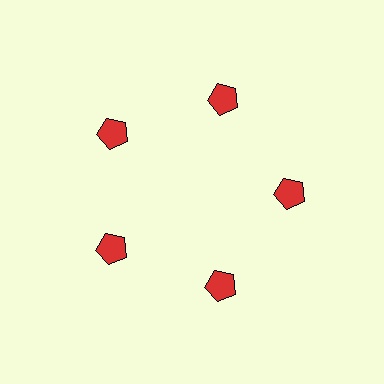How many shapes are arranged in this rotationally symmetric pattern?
There are 5 shapes, arranged in 5 groups of 1.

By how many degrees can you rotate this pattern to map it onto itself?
The pattern maps onto itself every 72 degrees of rotation.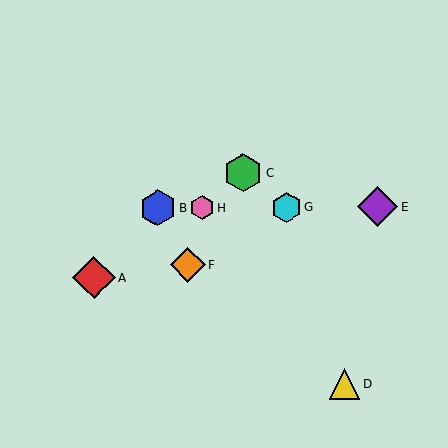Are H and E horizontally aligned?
Yes, both are at y≈208.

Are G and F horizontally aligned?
No, G is at y≈207 and F is at y≈265.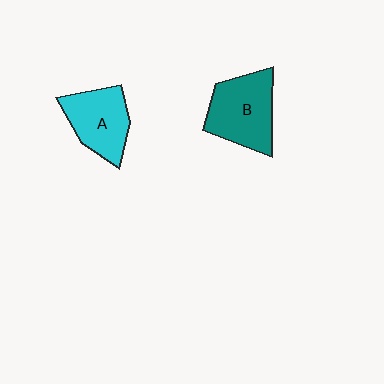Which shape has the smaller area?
Shape A (cyan).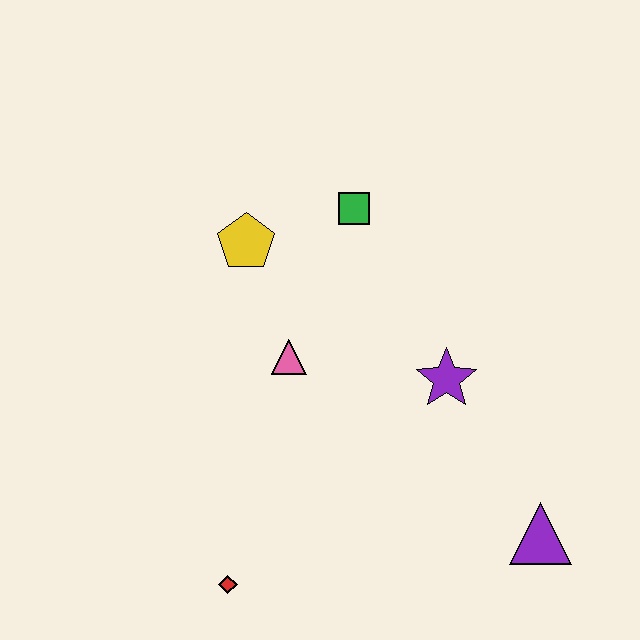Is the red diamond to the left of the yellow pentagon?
Yes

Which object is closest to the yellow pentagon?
The green square is closest to the yellow pentagon.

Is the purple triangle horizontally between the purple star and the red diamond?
No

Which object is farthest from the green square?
The red diamond is farthest from the green square.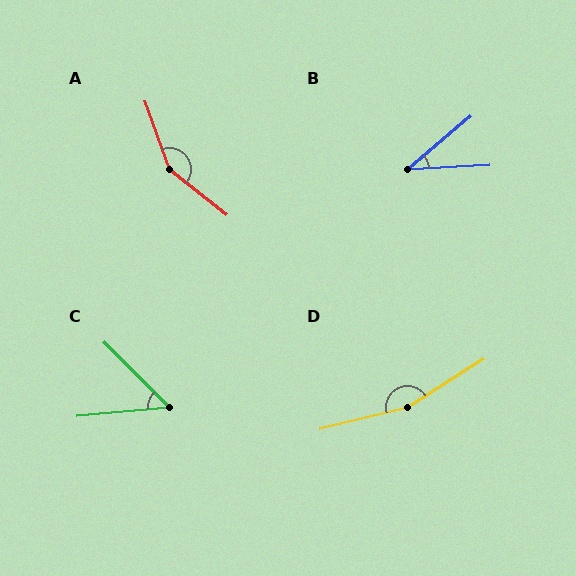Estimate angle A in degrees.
Approximately 149 degrees.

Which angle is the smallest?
B, at approximately 37 degrees.